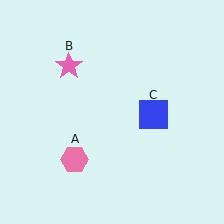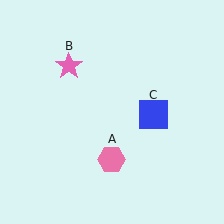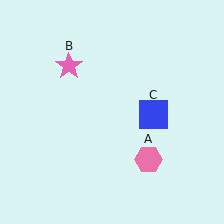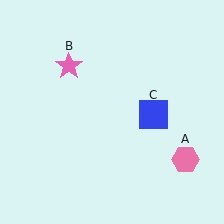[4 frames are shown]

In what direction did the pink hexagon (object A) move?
The pink hexagon (object A) moved right.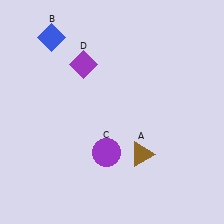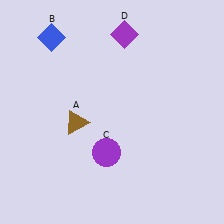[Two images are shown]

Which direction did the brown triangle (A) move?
The brown triangle (A) moved left.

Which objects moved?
The objects that moved are: the brown triangle (A), the purple diamond (D).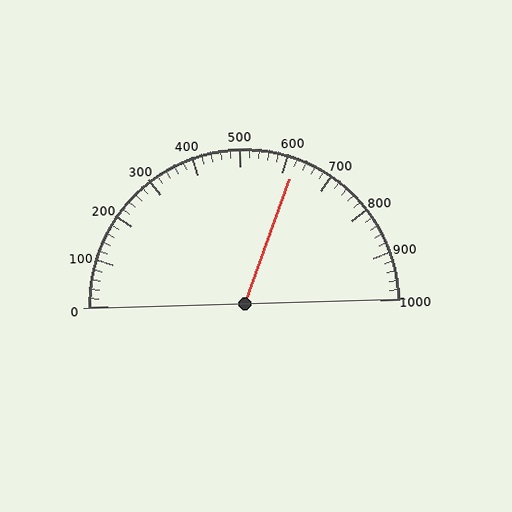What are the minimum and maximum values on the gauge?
The gauge ranges from 0 to 1000.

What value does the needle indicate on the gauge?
The needle indicates approximately 620.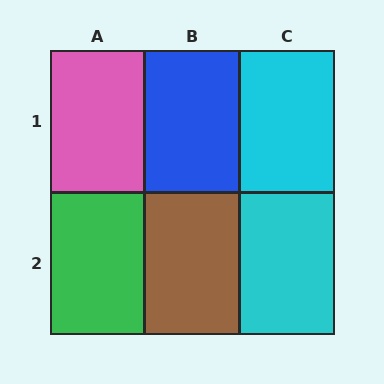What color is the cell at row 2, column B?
Brown.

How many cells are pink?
1 cell is pink.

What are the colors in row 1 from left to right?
Pink, blue, cyan.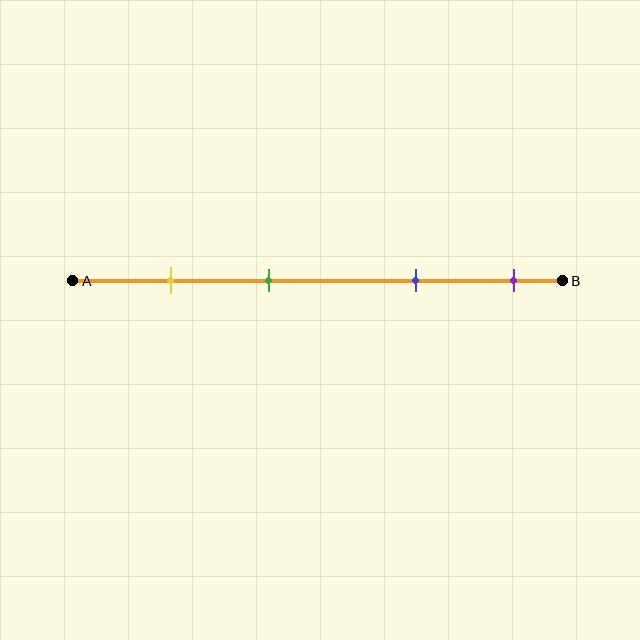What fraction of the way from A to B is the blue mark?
The blue mark is approximately 70% (0.7) of the way from A to B.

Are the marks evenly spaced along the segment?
No, the marks are not evenly spaced.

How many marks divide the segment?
There are 4 marks dividing the segment.